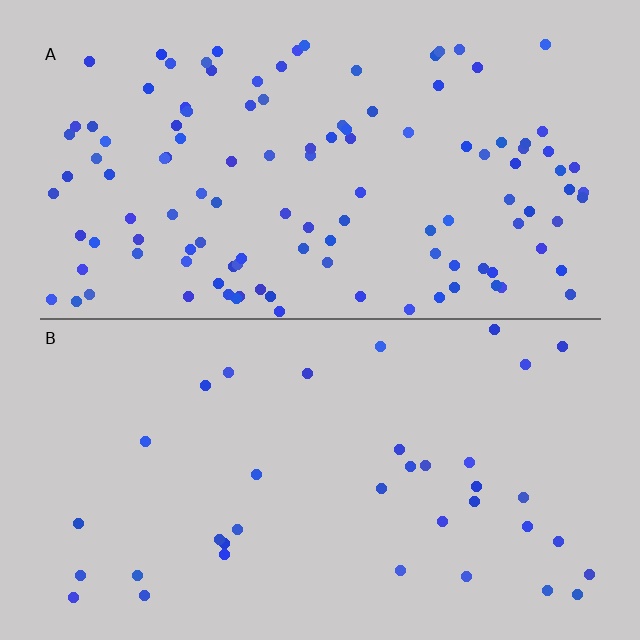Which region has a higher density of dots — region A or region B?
A (the top).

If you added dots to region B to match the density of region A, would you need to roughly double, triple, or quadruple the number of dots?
Approximately triple.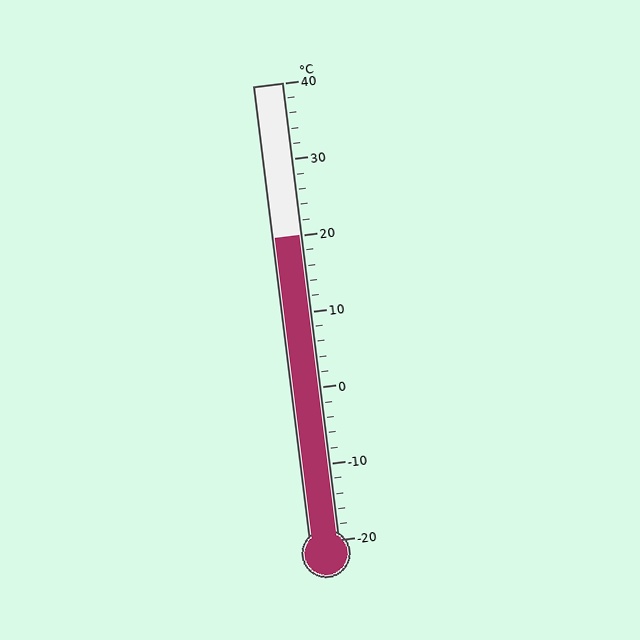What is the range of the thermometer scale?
The thermometer scale ranges from -20°C to 40°C.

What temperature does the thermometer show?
The thermometer shows approximately 20°C.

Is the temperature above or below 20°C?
The temperature is at 20°C.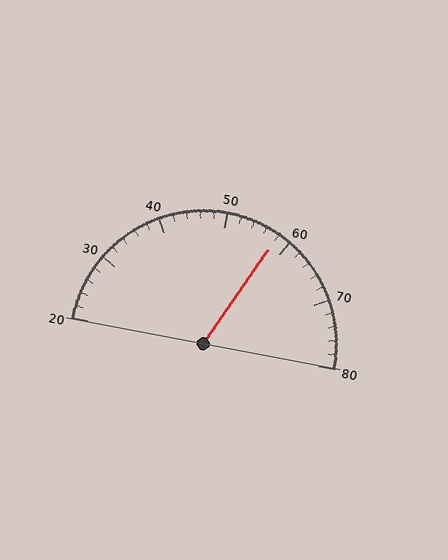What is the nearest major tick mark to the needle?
The nearest major tick mark is 60.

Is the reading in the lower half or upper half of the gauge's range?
The reading is in the upper half of the range (20 to 80).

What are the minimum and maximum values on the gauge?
The gauge ranges from 20 to 80.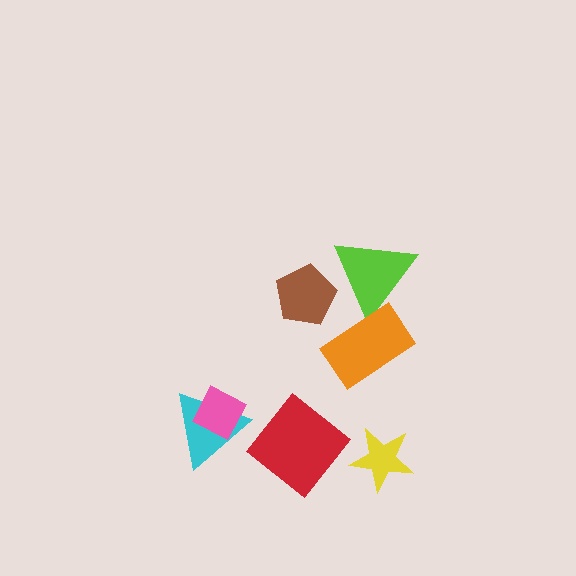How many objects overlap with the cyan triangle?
1 object overlaps with the cyan triangle.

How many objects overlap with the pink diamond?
1 object overlaps with the pink diamond.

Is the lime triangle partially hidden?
Yes, it is partially covered by another shape.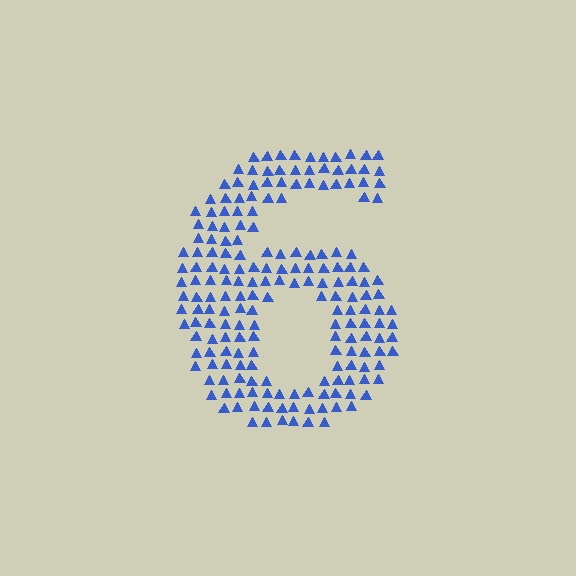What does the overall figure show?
The overall figure shows the digit 6.